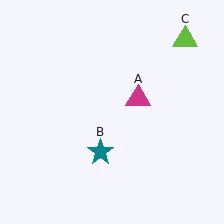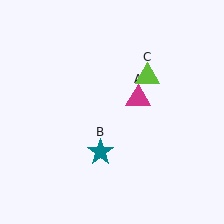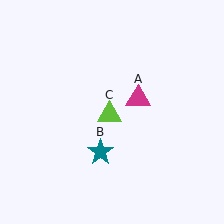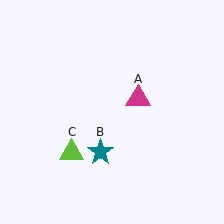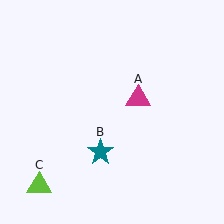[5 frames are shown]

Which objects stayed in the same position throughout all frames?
Magenta triangle (object A) and teal star (object B) remained stationary.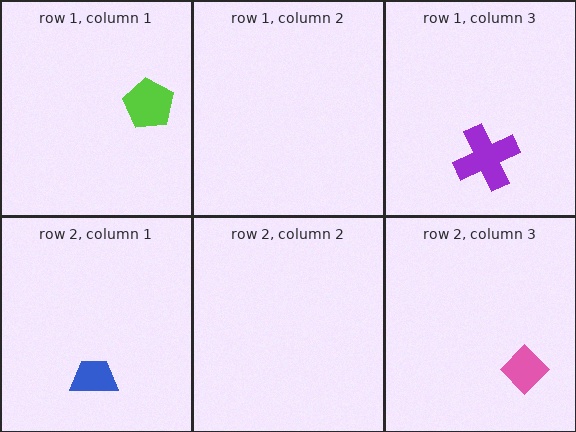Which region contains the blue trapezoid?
The row 2, column 1 region.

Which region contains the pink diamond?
The row 2, column 3 region.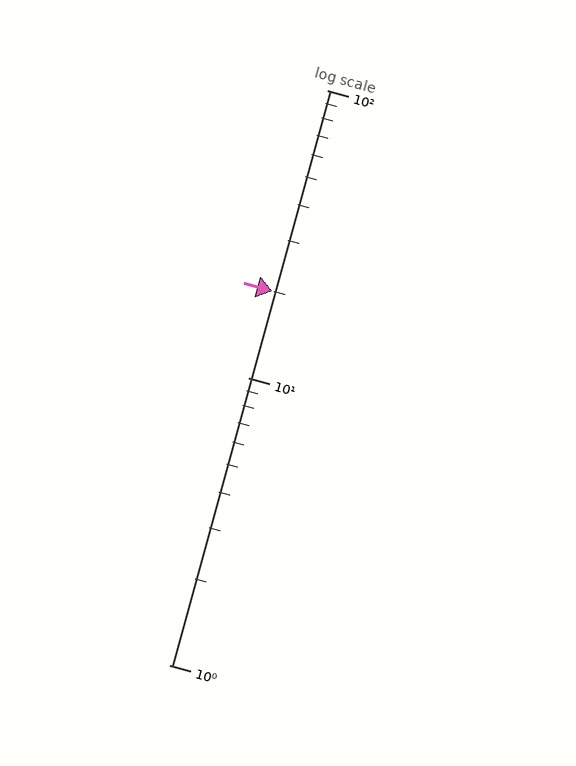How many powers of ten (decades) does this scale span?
The scale spans 2 decades, from 1 to 100.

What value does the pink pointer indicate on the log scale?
The pointer indicates approximately 20.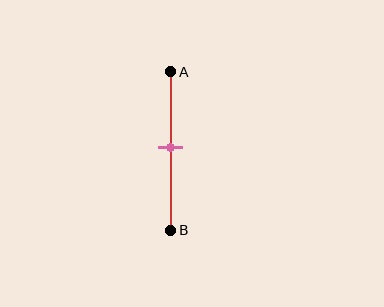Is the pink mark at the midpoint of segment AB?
Yes, the mark is approximately at the midpoint.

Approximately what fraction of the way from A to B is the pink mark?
The pink mark is approximately 50% of the way from A to B.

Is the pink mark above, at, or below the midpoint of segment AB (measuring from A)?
The pink mark is approximately at the midpoint of segment AB.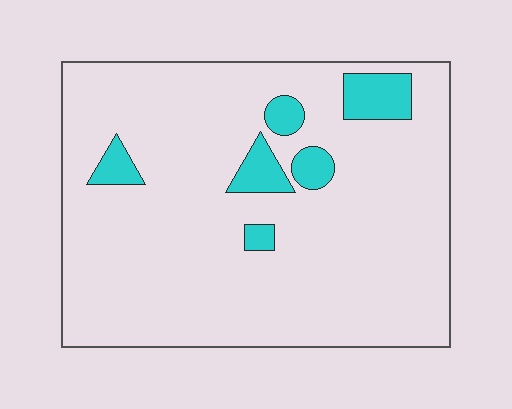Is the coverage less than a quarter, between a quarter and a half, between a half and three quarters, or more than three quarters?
Less than a quarter.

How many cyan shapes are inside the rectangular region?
6.